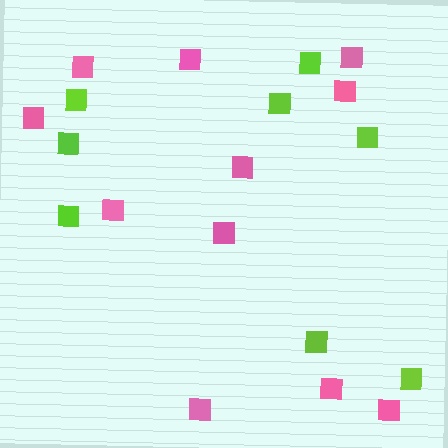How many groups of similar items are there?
There are 2 groups: one group of pink squares (11) and one group of lime squares (8).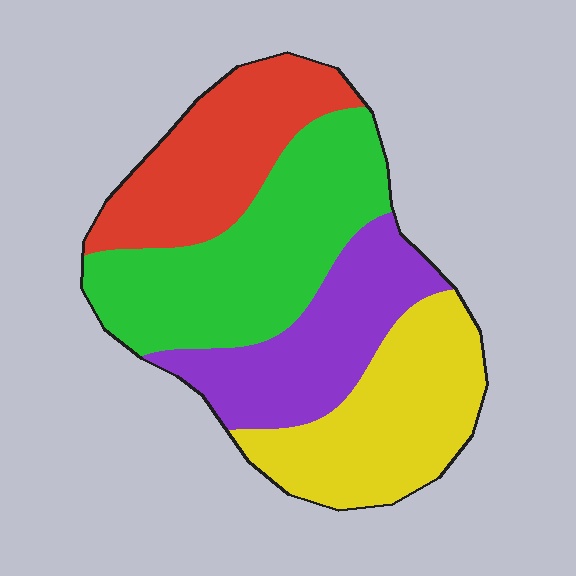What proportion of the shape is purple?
Purple covers 21% of the shape.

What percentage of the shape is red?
Red takes up between a sixth and a third of the shape.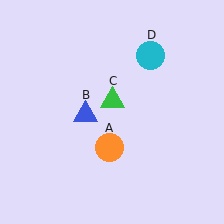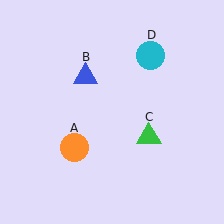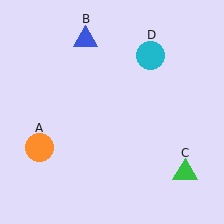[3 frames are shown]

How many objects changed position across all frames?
3 objects changed position: orange circle (object A), blue triangle (object B), green triangle (object C).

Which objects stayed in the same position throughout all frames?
Cyan circle (object D) remained stationary.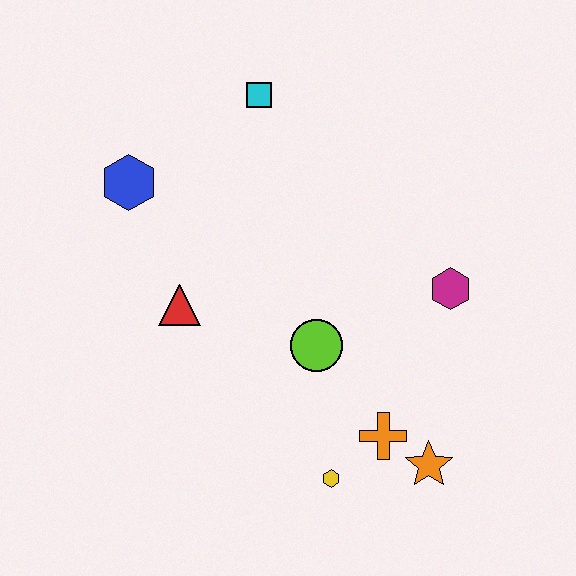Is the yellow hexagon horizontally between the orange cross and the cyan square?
Yes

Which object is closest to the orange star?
The orange cross is closest to the orange star.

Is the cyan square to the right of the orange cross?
No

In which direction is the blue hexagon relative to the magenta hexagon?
The blue hexagon is to the left of the magenta hexagon.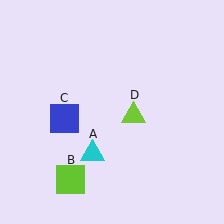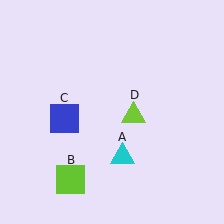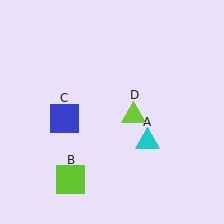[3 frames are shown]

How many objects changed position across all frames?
1 object changed position: cyan triangle (object A).